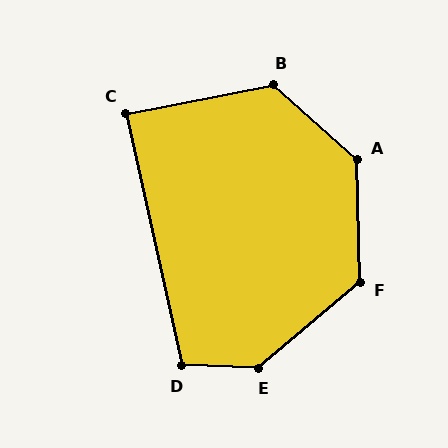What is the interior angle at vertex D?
Approximately 104 degrees (obtuse).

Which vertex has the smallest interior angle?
C, at approximately 89 degrees.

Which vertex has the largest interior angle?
E, at approximately 138 degrees.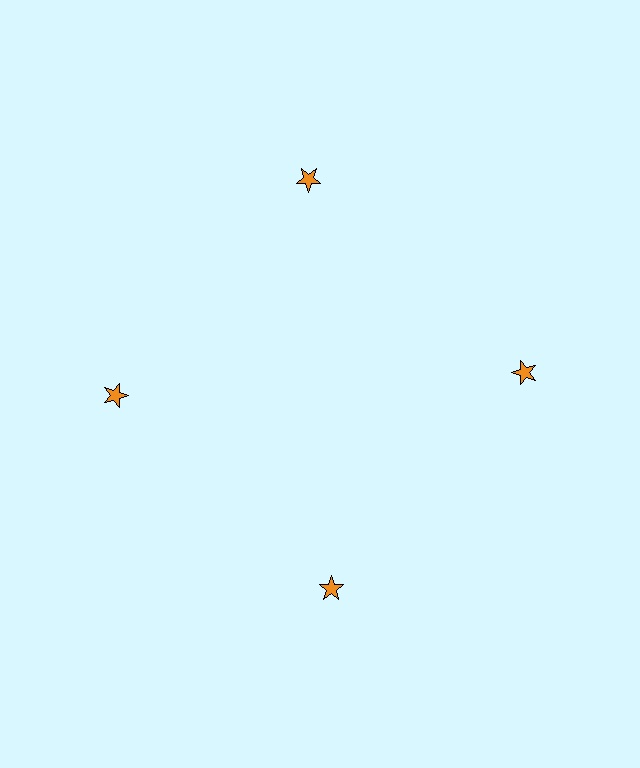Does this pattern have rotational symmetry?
Yes, this pattern has 4-fold rotational symmetry. It looks the same after rotating 90 degrees around the center.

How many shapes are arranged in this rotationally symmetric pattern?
There are 4 shapes, arranged in 4 groups of 1.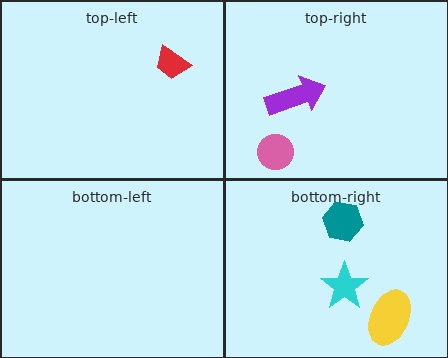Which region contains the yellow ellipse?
The bottom-right region.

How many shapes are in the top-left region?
1.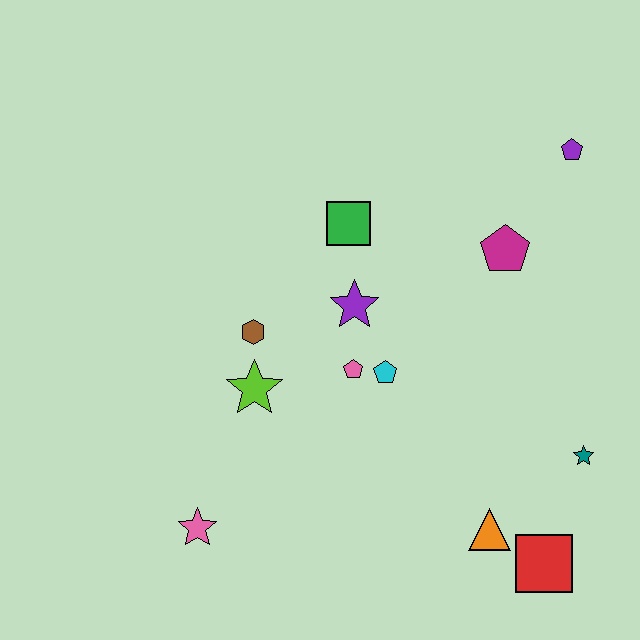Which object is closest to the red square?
The orange triangle is closest to the red square.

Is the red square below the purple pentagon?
Yes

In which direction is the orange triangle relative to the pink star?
The orange triangle is to the right of the pink star.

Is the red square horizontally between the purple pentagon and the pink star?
Yes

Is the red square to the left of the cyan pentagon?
No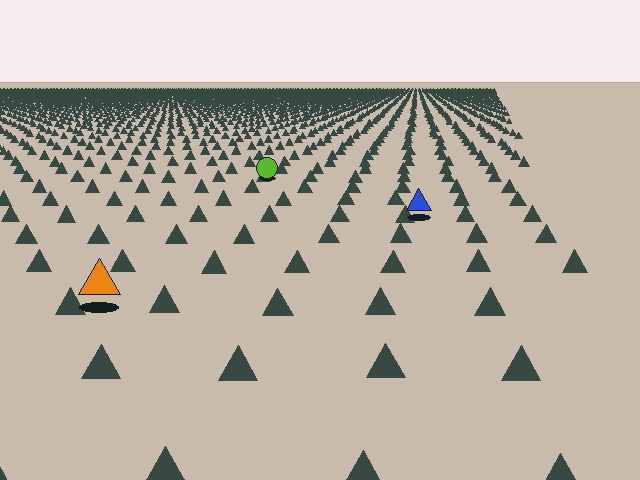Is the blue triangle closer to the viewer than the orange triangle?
No. The orange triangle is closer — you can tell from the texture gradient: the ground texture is coarser near it.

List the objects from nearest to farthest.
From nearest to farthest: the orange triangle, the blue triangle, the lime circle.